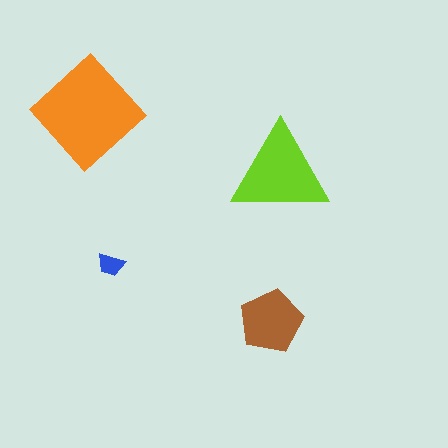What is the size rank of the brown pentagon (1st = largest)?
3rd.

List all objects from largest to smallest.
The orange diamond, the lime triangle, the brown pentagon, the blue trapezoid.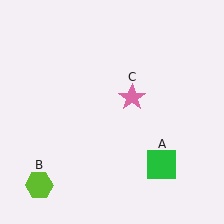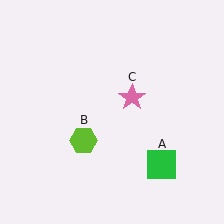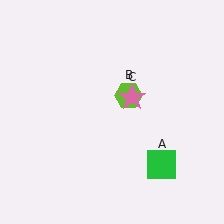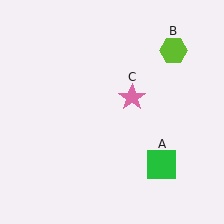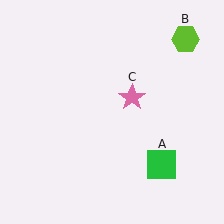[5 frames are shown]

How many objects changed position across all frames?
1 object changed position: lime hexagon (object B).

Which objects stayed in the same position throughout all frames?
Green square (object A) and pink star (object C) remained stationary.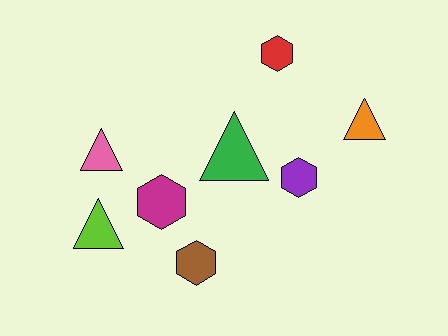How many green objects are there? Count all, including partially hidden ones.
There is 1 green object.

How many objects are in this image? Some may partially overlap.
There are 8 objects.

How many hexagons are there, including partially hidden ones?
There are 4 hexagons.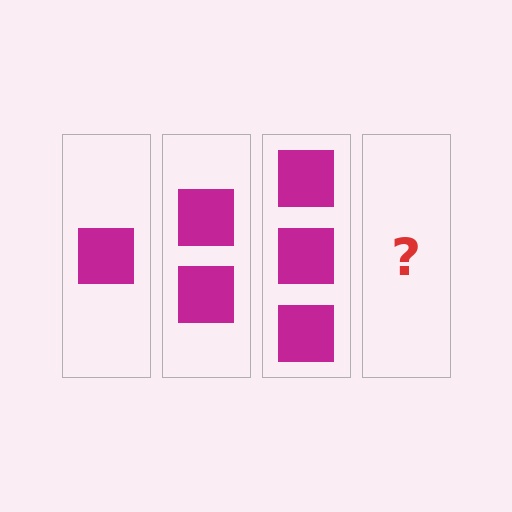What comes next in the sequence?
The next element should be 4 squares.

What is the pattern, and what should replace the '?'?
The pattern is that each step adds one more square. The '?' should be 4 squares.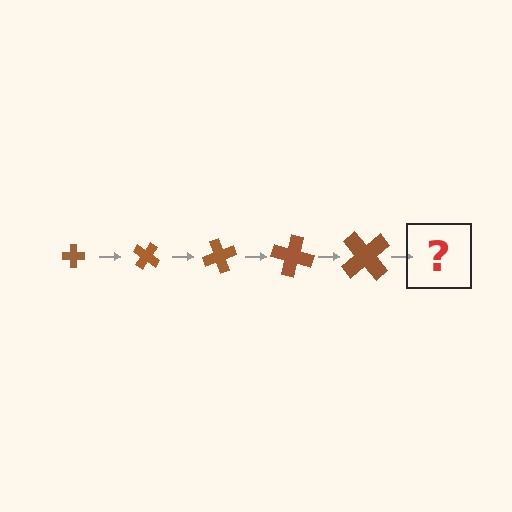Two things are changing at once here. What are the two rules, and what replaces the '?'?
The two rules are that the cross grows larger each step and it rotates 35 degrees each step. The '?' should be a cross, larger than the previous one and rotated 175 degrees from the start.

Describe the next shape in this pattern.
It should be a cross, larger than the previous one and rotated 175 degrees from the start.